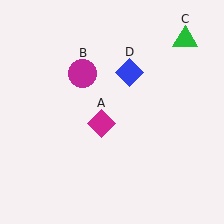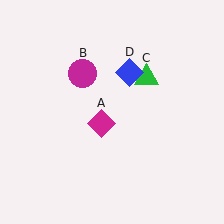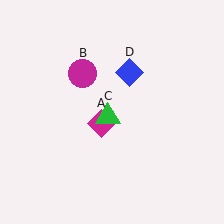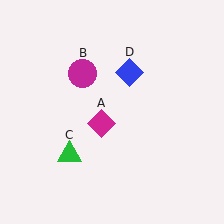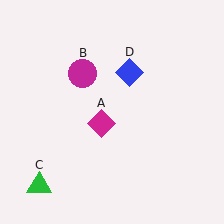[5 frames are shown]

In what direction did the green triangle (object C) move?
The green triangle (object C) moved down and to the left.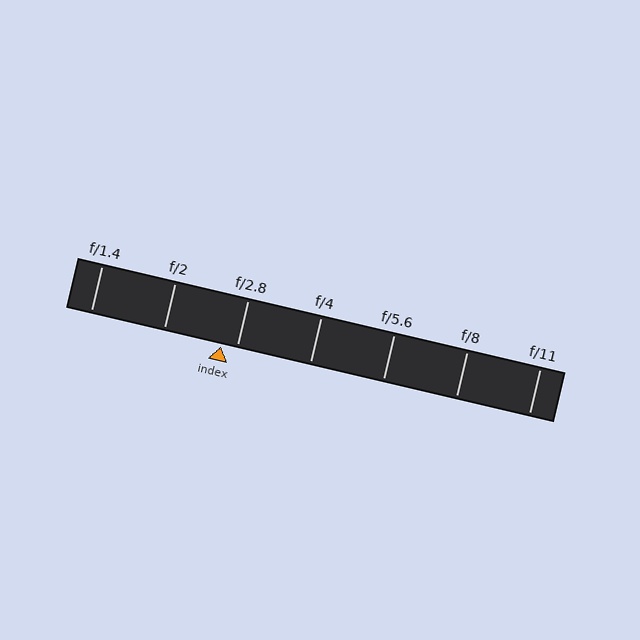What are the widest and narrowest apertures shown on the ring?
The widest aperture shown is f/1.4 and the narrowest is f/11.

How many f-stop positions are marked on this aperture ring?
There are 7 f-stop positions marked.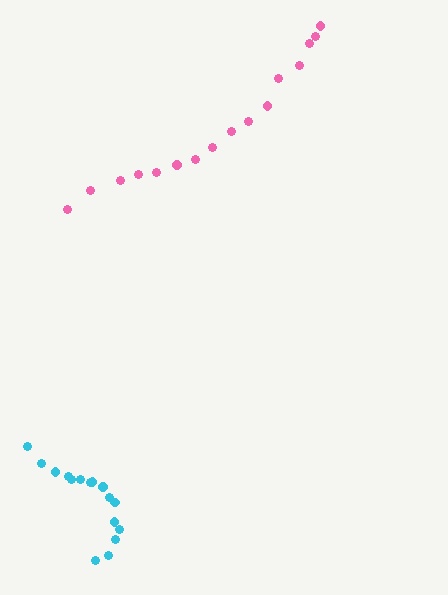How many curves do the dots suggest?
There are 2 distinct paths.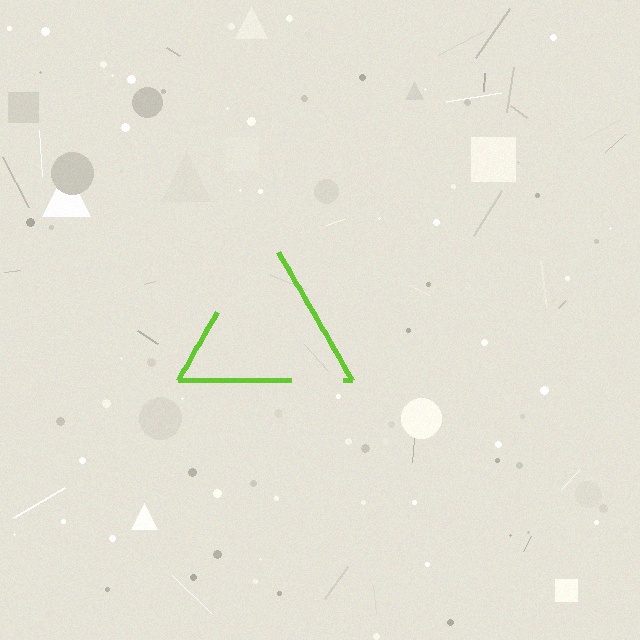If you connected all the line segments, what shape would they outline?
They would outline a triangle.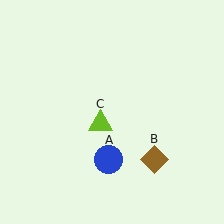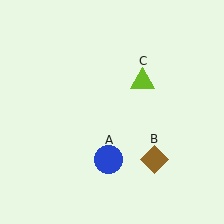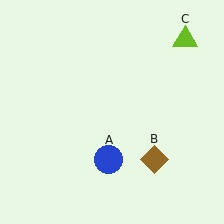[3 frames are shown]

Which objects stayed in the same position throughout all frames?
Blue circle (object A) and brown diamond (object B) remained stationary.